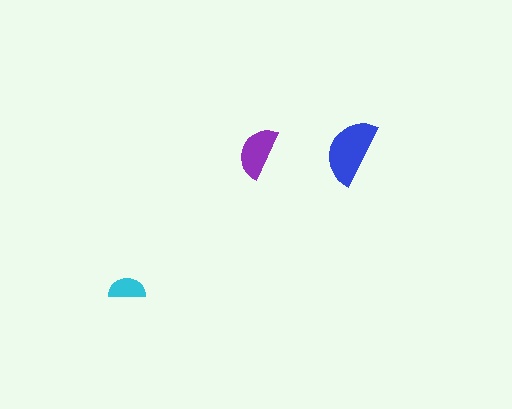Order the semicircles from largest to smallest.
the blue one, the purple one, the cyan one.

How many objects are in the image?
There are 3 objects in the image.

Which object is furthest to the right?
The blue semicircle is rightmost.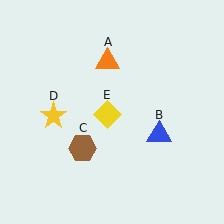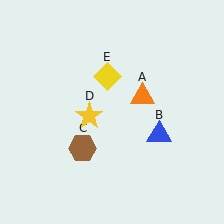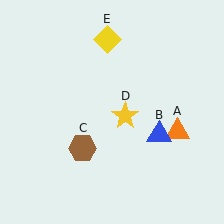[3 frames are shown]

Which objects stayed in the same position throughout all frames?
Blue triangle (object B) and brown hexagon (object C) remained stationary.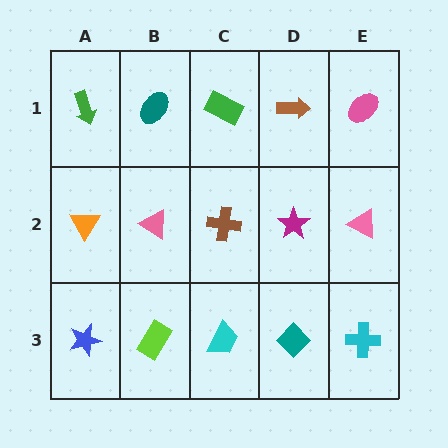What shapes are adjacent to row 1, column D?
A magenta star (row 2, column D), a green rectangle (row 1, column C), a pink ellipse (row 1, column E).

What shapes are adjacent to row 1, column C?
A brown cross (row 2, column C), a teal ellipse (row 1, column B), a brown arrow (row 1, column D).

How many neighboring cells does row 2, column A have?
3.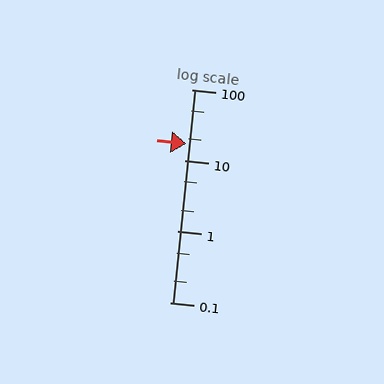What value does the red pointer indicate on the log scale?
The pointer indicates approximately 17.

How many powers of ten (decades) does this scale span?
The scale spans 3 decades, from 0.1 to 100.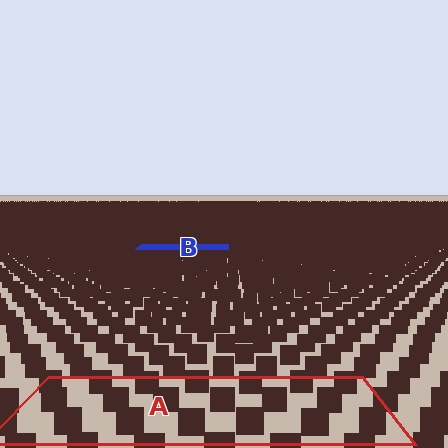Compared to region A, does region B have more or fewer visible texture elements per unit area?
Region B has more texture elements per unit area — they are packed more densely because it is farther away.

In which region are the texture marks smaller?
The texture marks are smaller in region B, because it is farther away.